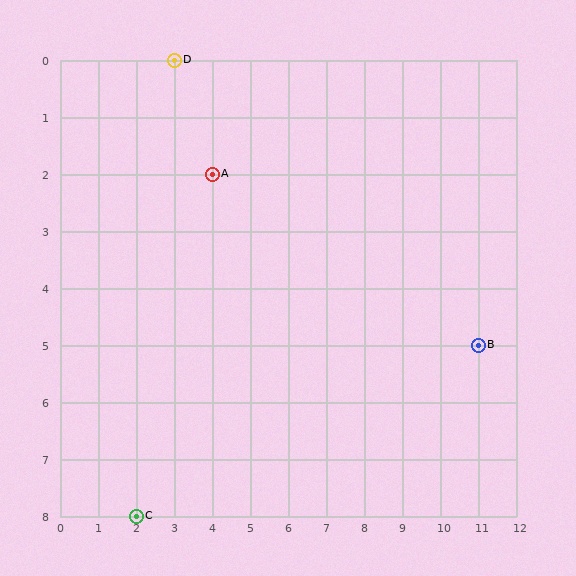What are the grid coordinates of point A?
Point A is at grid coordinates (4, 2).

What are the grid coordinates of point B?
Point B is at grid coordinates (11, 5).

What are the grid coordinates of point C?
Point C is at grid coordinates (2, 8).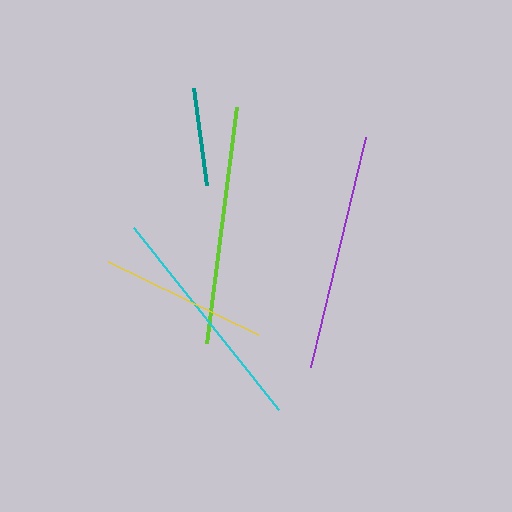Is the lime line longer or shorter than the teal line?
The lime line is longer than the teal line.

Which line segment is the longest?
The lime line is the longest at approximately 238 pixels.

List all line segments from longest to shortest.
From longest to shortest: lime, purple, cyan, yellow, teal.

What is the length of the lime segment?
The lime segment is approximately 238 pixels long.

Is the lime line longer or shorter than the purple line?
The lime line is longer than the purple line.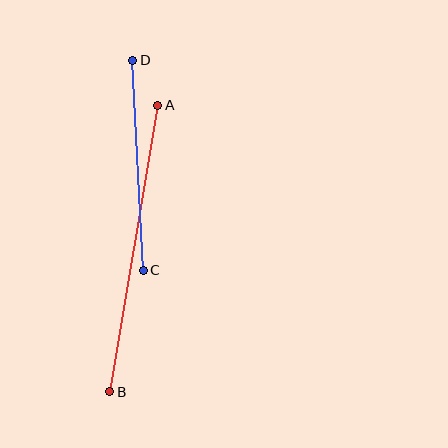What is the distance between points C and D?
The distance is approximately 210 pixels.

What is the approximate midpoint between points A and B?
The midpoint is at approximately (134, 248) pixels.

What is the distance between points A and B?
The distance is approximately 290 pixels.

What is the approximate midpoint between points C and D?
The midpoint is at approximately (138, 165) pixels.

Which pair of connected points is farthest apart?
Points A and B are farthest apart.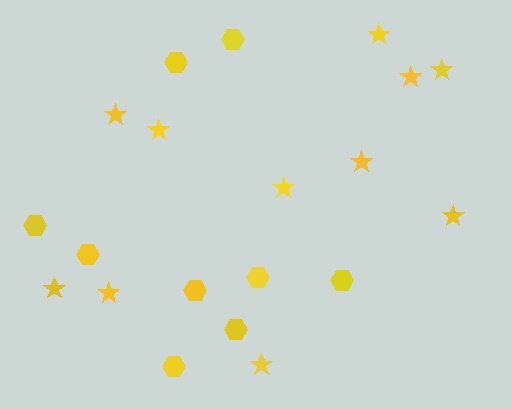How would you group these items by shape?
There are 2 groups: one group of hexagons (9) and one group of stars (11).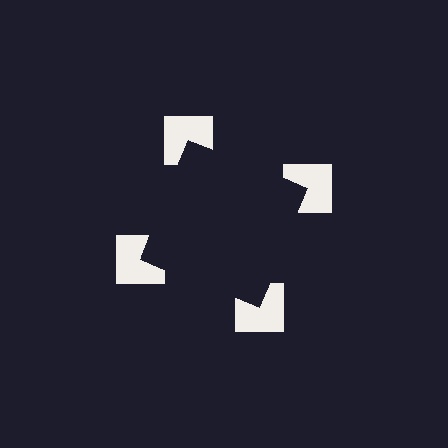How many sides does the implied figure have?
4 sides.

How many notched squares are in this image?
There are 4 — one at each vertex of the illusory square.